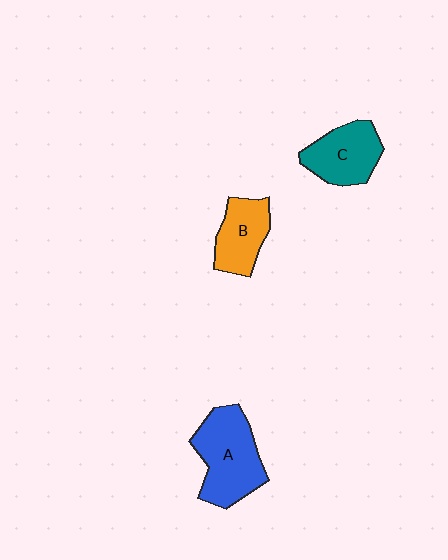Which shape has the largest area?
Shape A (blue).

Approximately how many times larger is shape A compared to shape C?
Approximately 1.3 times.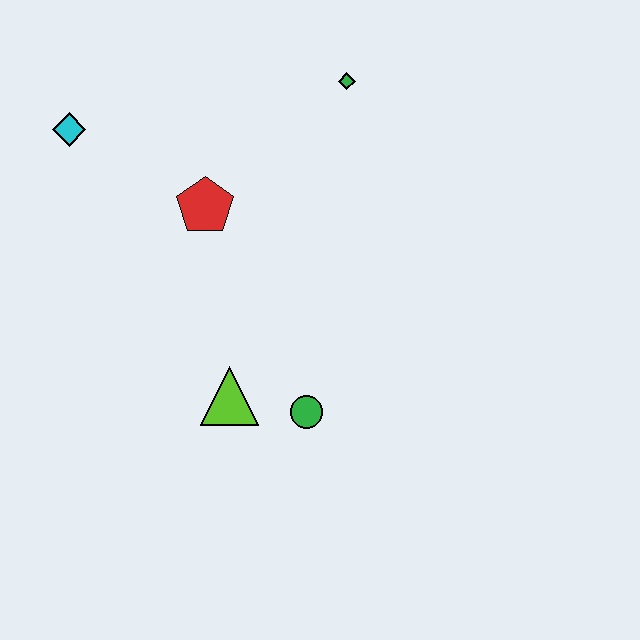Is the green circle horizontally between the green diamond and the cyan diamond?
Yes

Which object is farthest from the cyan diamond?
The green circle is farthest from the cyan diamond.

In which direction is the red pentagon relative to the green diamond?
The red pentagon is to the left of the green diamond.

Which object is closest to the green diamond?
The red pentagon is closest to the green diamond.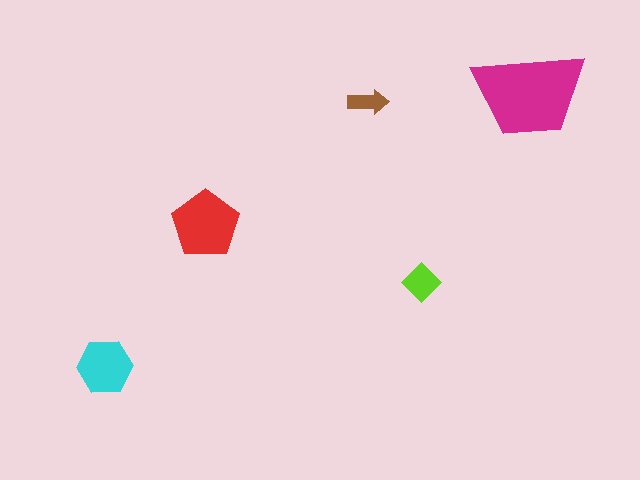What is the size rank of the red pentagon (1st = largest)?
2nd.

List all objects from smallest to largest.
The brown arrow, the lime diamond, the cyan hexagon, the red pentagon, the magenta trapezoid.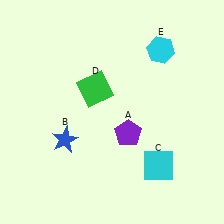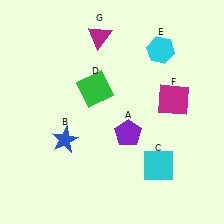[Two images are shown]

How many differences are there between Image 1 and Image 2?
There are 2 differences between the two images.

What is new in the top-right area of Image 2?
A magenta square (F) was added in the top-right area of Image 2.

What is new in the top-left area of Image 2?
A magenta triangle (G) was added in the top-left area of Image 2.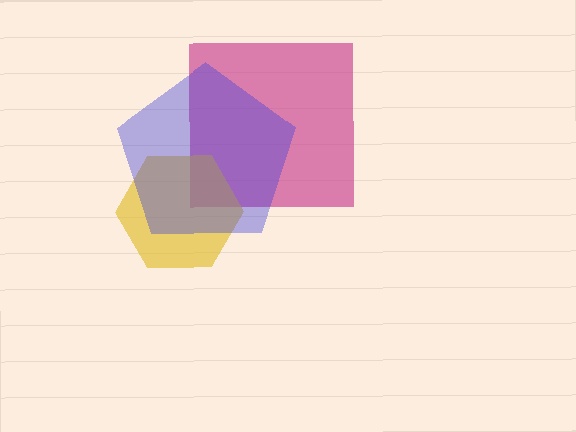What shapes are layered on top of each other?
The layered shapes are: a magenta square, a yellow hexagon, a blue pentagon.